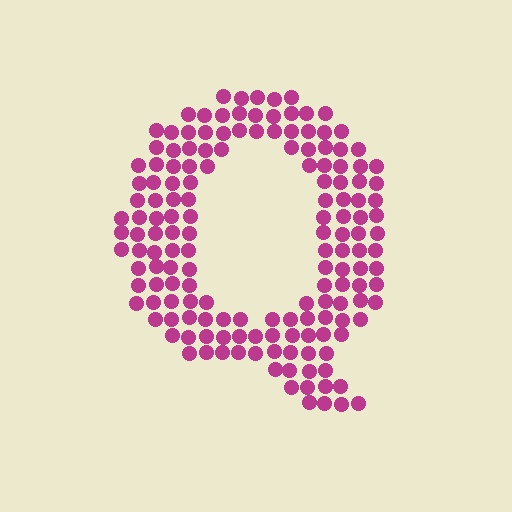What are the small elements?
The small elements are circles.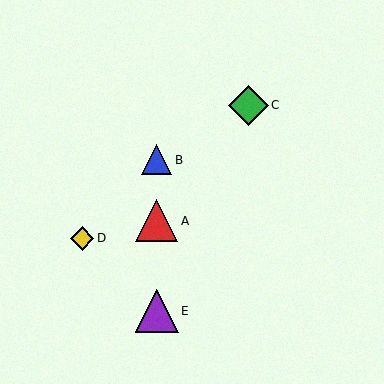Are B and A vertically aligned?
Yes, both are at x≈157.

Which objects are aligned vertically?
Objects A, B, E are aligned vertically.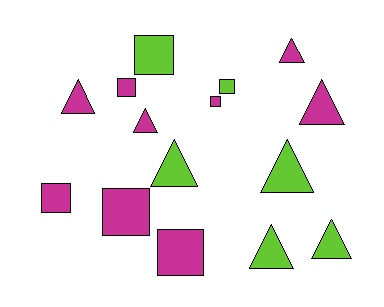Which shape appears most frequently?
Triangle, with 8 objects.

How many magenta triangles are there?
There are 4 magenta triangles.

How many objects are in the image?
There are 15 objects.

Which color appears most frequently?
Magenta, with 9 objects.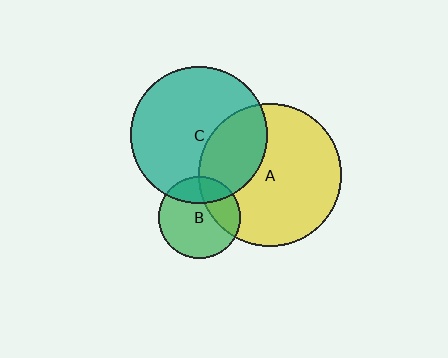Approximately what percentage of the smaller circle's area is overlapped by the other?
Approximately 30%.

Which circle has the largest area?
Circle A (yellow).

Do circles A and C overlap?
Yes.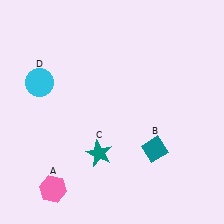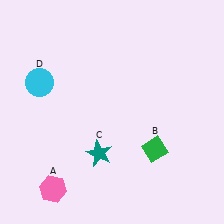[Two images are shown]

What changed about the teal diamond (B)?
In Image 1, B is teal. In Image 2, it changed to green.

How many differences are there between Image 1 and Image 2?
There is 1 difference between the two images.